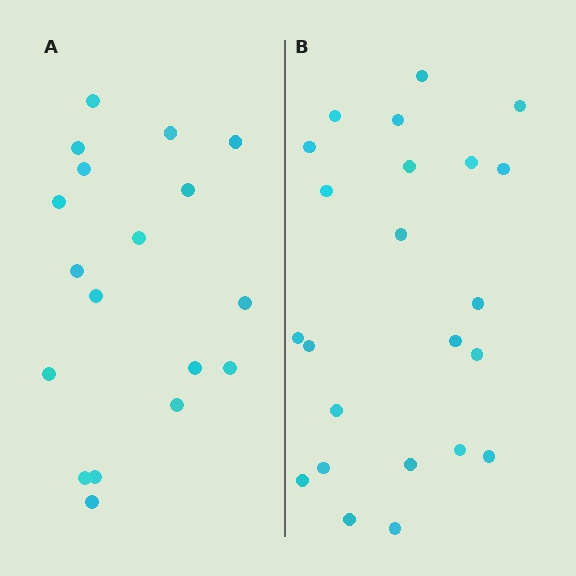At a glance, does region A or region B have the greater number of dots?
Region B (the right region) has more dots.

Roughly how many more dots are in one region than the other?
Region B has about 5 more dots than region A.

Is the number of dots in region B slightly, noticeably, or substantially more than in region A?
Region B has noticeably more, but not dramatically so. The ratio is roughly 1.3 to 1.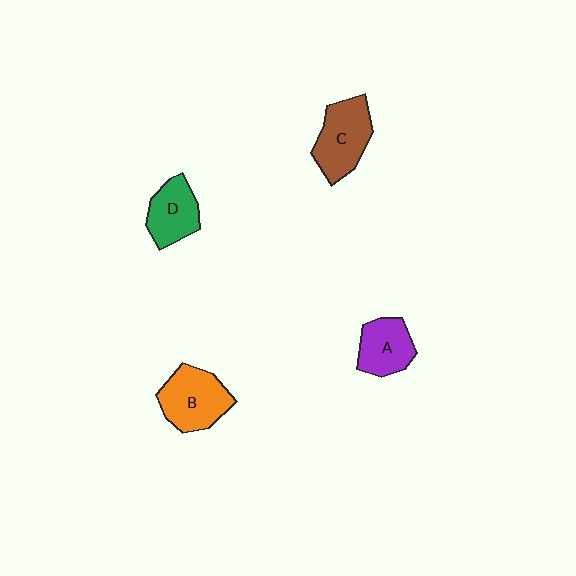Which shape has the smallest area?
Shape A (purple).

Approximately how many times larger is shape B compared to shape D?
Approximately 1.3 times.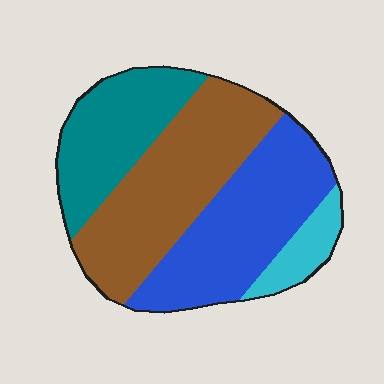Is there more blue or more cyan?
Blue.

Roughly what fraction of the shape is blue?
Blue takes up about one third (1/3) of the shape.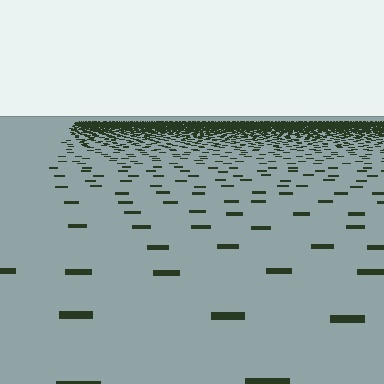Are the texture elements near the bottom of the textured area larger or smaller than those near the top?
Larger. Near the bottom, elements are closer to the viewer and appear at a bigger on-screen size.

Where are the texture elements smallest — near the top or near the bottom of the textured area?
Near the top.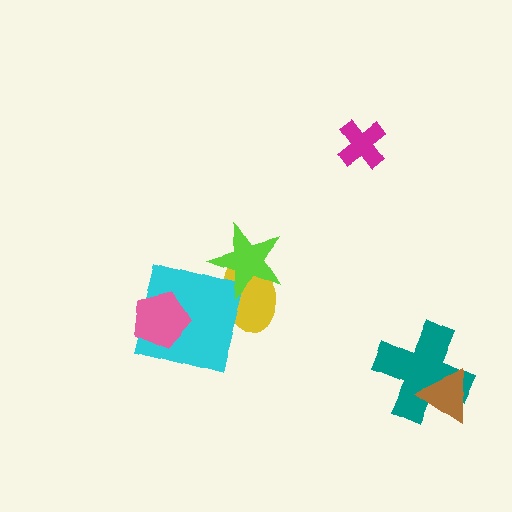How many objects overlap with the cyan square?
2 objects overlap with the cyan square.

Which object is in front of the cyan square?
The pink pentagon is in front of the cyan square.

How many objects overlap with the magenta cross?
0 objects overlap with the magenta cross.